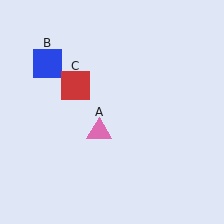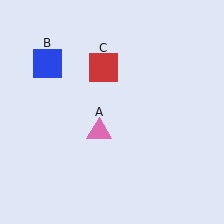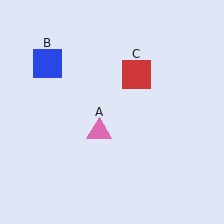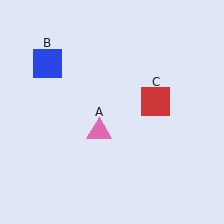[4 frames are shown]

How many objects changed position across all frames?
1 object changed position: red square (object C).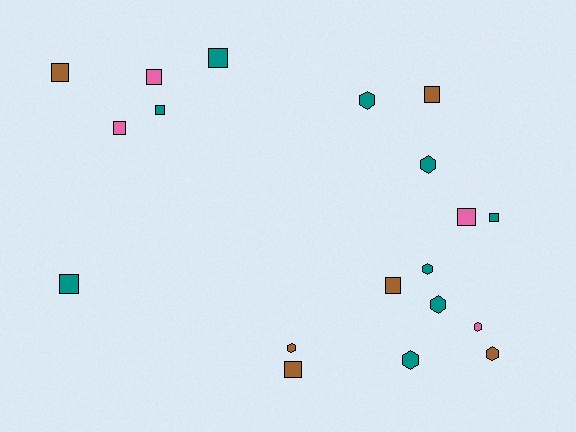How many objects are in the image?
There are 19 objects.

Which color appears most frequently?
Teal, with 9 objects.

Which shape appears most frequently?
Square, with 11 objects.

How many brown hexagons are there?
There are 2 brown hexagons.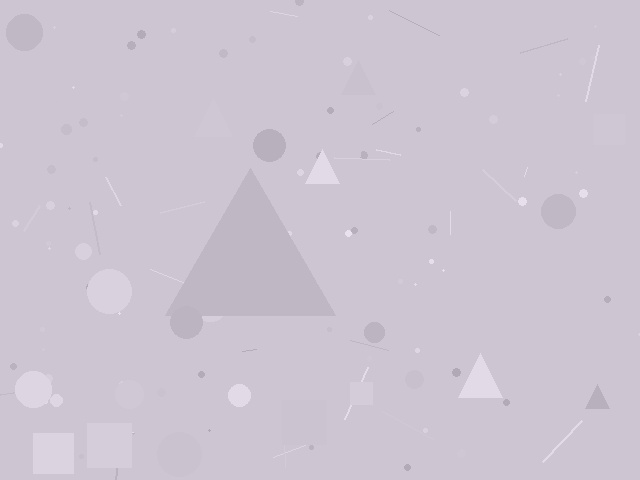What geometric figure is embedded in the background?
A triangle is embedded in the background.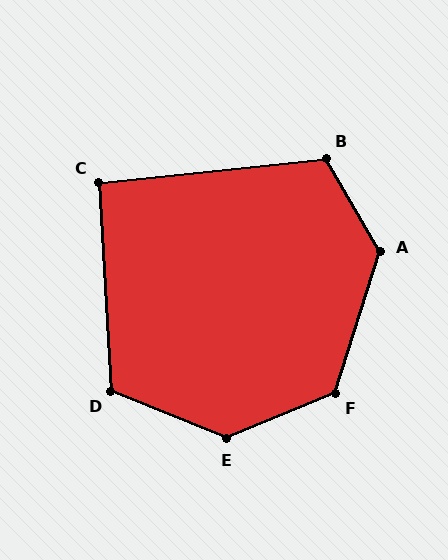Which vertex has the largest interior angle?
E, at approximately 135 degrees.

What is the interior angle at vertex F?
Approximately 130 degrees (obtuse).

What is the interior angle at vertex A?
Approximately 132 degrees (obtuse).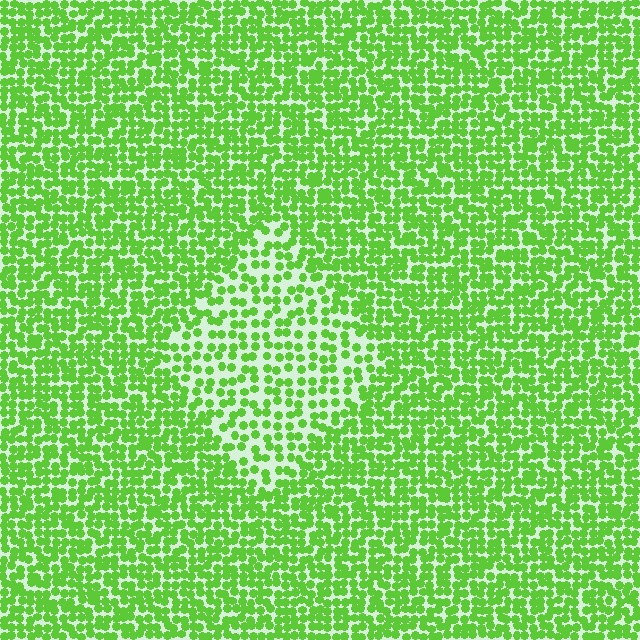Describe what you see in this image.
The image contains small lime elements arranged at two different densities. A diamond-shaped region is visible where the elements are less densely packed than the surrounding area.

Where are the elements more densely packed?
The elements are more densely packed outside the diamond boundary.